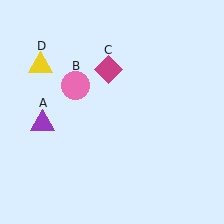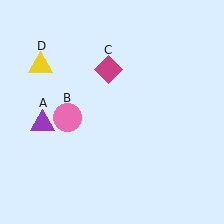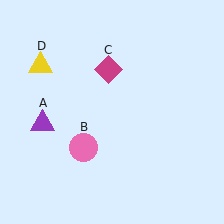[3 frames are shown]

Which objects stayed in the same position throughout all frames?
Purple triangle (object A) and magenta diamond (object C) and yellow triangle (object D) remained stationary.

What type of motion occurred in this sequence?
The pink circle (object B) rotated counterclockwise around the center of the scene.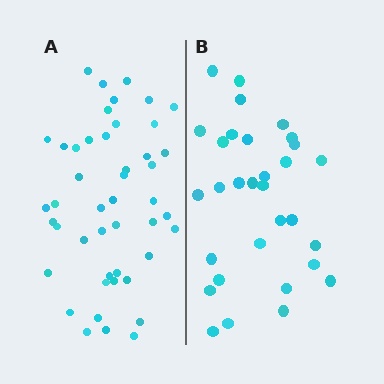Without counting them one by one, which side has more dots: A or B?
Region A (the left region) has more dots.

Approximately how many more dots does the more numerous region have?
Region A has approximately 15 more dots than region B.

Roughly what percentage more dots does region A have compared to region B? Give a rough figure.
About 50% more.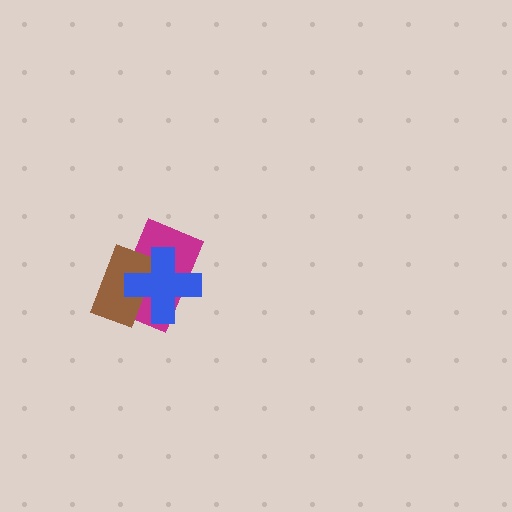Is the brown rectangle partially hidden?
Yes, it is partially covered by another shape.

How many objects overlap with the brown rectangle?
2 objects overlap with the brown rectangle.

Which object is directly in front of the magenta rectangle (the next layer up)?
The brown rectangle is directly in front of the magenta rectangle.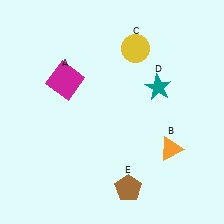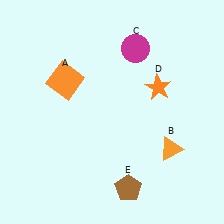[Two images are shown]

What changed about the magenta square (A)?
In Image 1, A is magenta. In Image 2, it changed to orange.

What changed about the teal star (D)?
In Image 1, D is teal. In Image 2, it changed to orange.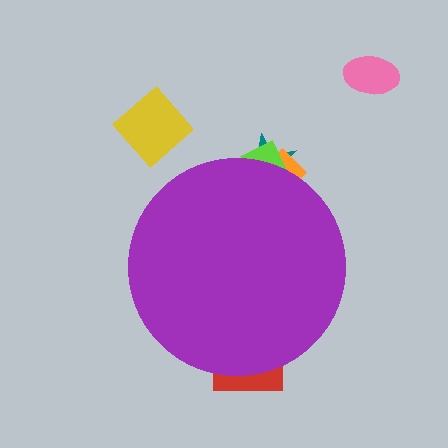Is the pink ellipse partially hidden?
No, the pink ellipse is fully visible.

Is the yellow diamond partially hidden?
No, the yellow diamond is fully visible.